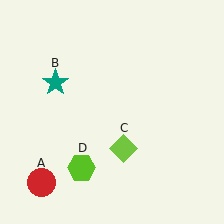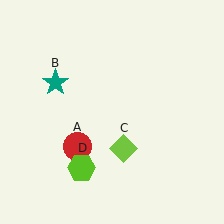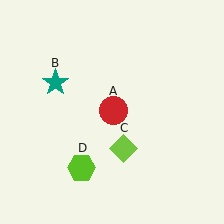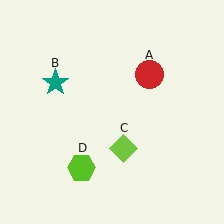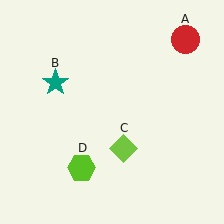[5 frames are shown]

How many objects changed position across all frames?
1 object changed position: red circle (object A).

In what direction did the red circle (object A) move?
The red circle (object A) moved up and to the right.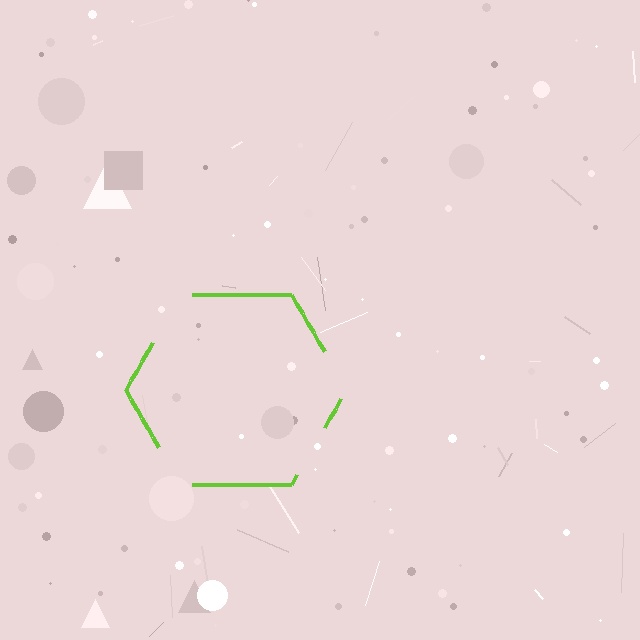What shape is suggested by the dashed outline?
The dashed outline suggests a hexagon.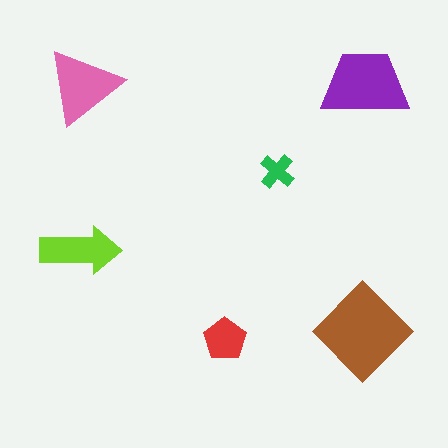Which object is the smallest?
The green cross.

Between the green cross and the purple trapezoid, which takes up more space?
The purple trapezoid.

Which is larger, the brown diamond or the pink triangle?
The brown diamond.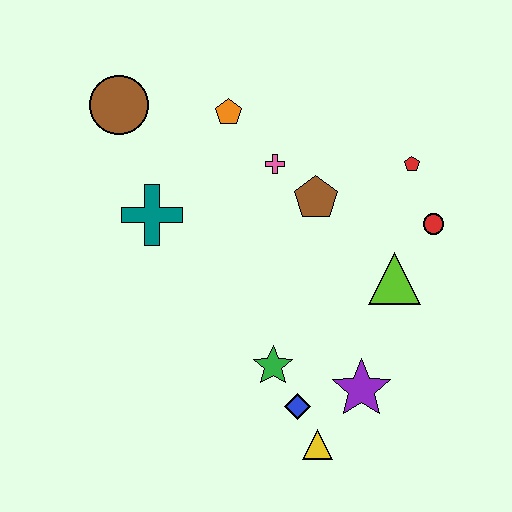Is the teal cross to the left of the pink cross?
Yes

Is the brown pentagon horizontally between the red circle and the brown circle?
Yes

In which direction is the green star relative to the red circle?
The green star is to the left of the red circle.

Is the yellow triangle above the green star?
No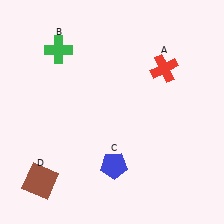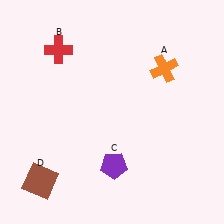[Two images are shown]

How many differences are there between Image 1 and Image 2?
There are 3 differences between the two images.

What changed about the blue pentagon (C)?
In Image 1, C is blue. In Image 2, it changed to purple.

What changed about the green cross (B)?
In Image 1, B is green. In Image 2, it changed to red.